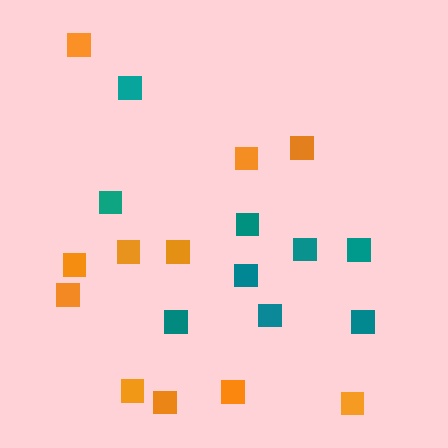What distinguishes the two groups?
There are 2 groups: one group of orange squares (11) and one group of teal squares (9).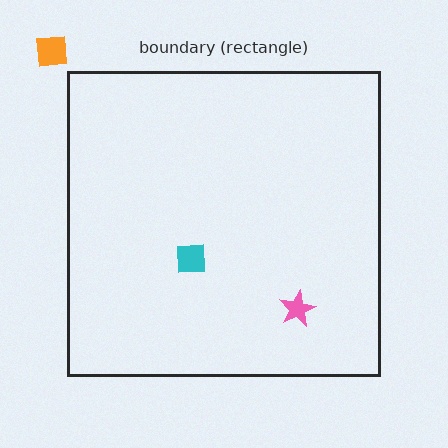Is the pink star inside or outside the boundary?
Inside.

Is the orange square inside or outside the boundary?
Outside.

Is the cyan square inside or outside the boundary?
Inside.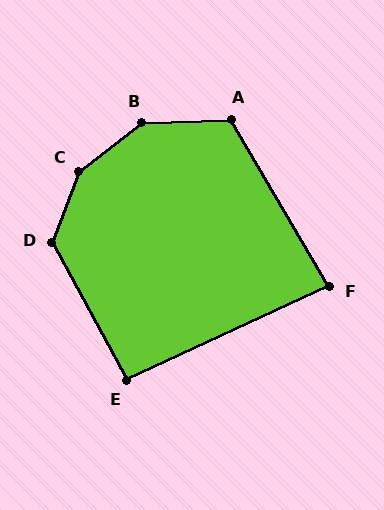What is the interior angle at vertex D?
Approximately 131 degrees (obtuse).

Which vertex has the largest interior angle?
C, at approximately 148 degrees.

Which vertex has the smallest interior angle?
F, at approximately 84 degrees.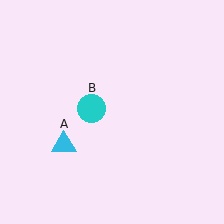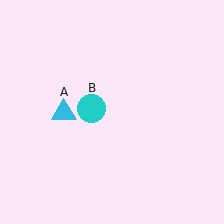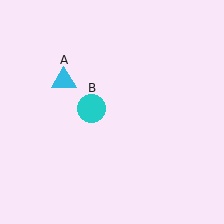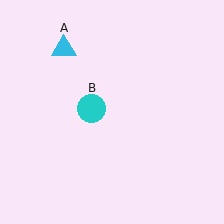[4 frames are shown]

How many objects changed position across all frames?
1 object changed position: cyan triangle (object A).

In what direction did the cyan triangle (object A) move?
The cyan triangle (object A) moved up.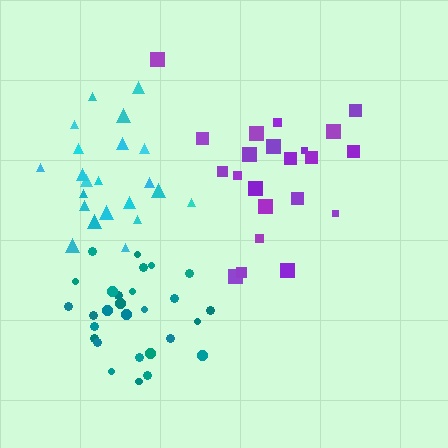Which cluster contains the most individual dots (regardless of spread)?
Teal (29).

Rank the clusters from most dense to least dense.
teal, cyan, purple.